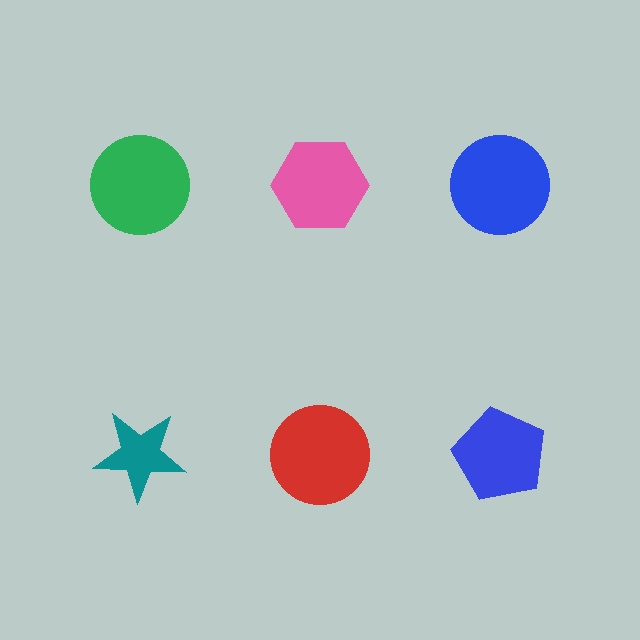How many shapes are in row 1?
3 shapes.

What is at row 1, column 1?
A green circle.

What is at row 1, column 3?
A blue circle.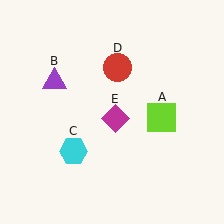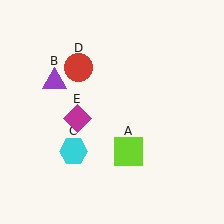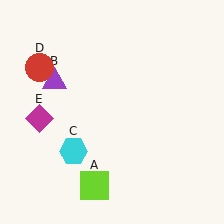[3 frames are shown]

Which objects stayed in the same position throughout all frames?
Purple triangle (object B) and cyan hexagon (object C) remained stationary.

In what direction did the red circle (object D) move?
The red circle (object D) moved left.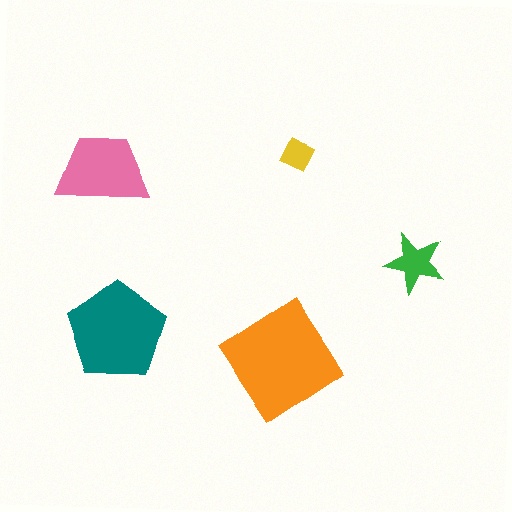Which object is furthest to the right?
The green star is rightmost.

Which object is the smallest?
The yellow diamond.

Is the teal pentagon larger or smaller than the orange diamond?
Smaller.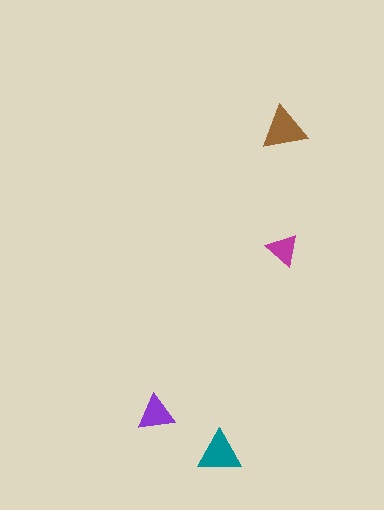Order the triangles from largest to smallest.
the brown one, the teal one, the purple one, the magenta one.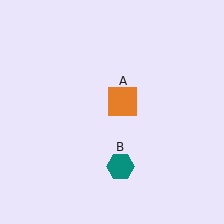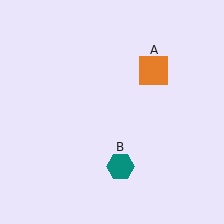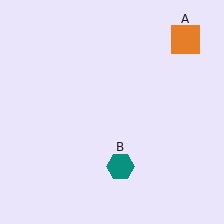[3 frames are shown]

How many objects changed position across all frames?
1 object changed position: orange square (object A).